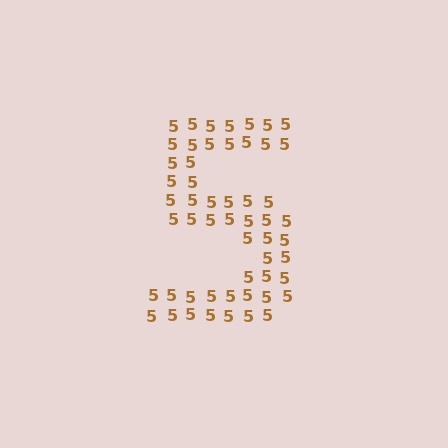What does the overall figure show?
The overall figure shows the digit 5.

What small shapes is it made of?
It is made of small digit 5's.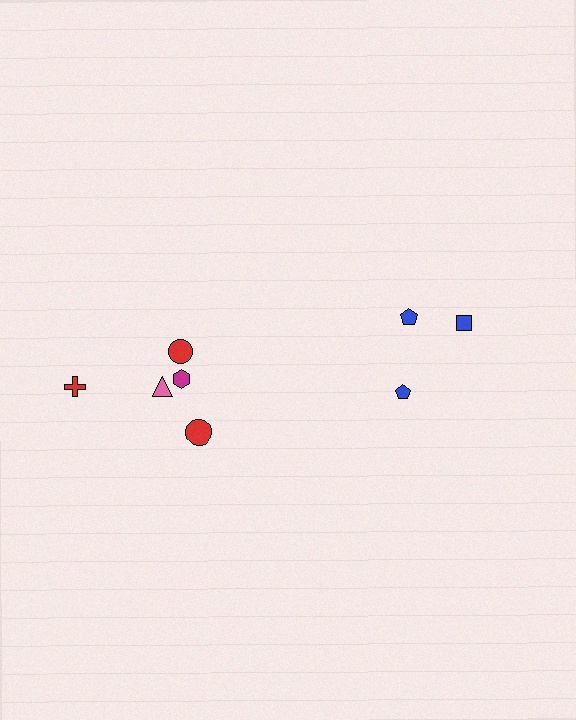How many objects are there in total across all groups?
There are 8 objects.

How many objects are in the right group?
There are 3 objects.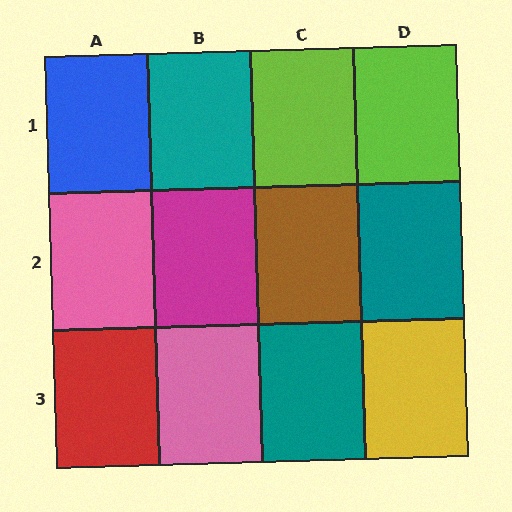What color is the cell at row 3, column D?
Yellow.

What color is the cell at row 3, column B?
Pink.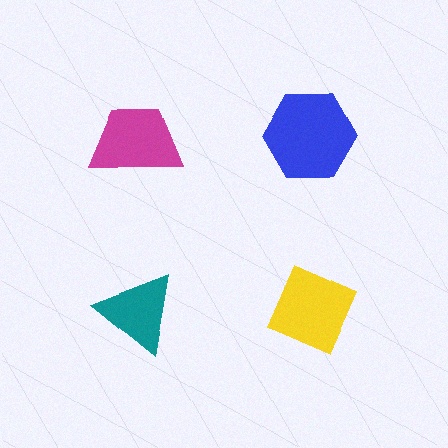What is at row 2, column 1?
A teal triangle.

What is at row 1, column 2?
A blue hexagon.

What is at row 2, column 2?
A yellow diamond.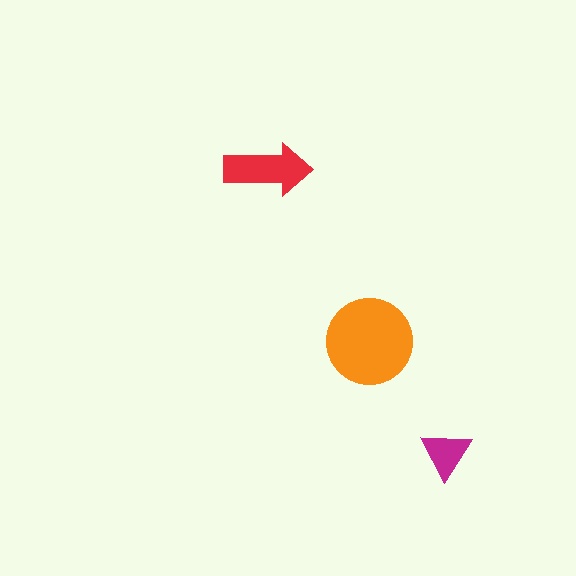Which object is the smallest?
The magenta triangle.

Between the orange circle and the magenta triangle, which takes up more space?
The orange circle.